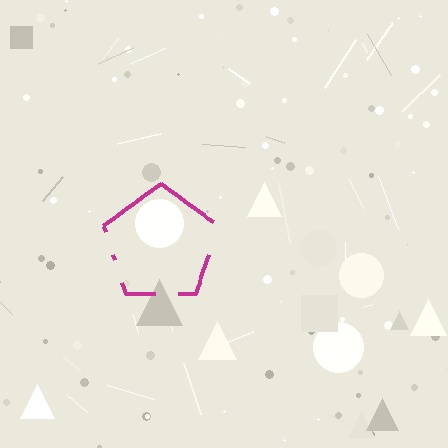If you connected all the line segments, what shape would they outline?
They would outline a pentagon.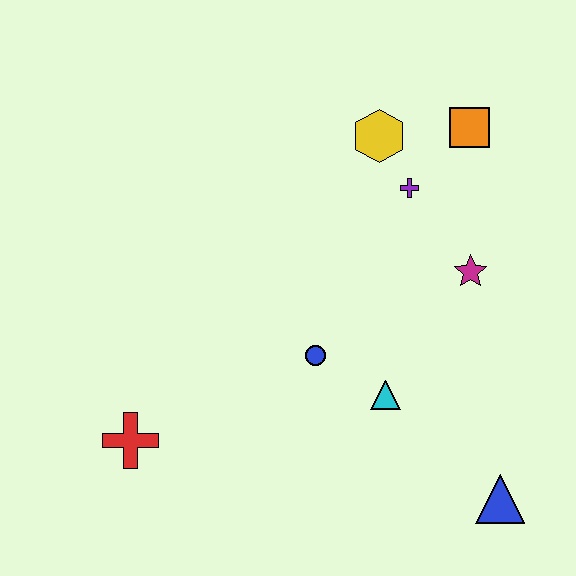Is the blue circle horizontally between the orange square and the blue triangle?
No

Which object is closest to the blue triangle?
The cyan triangle is closest to the blue triangle.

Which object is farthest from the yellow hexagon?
The red cross is farthest from the yellow hexagon.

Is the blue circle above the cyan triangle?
Yes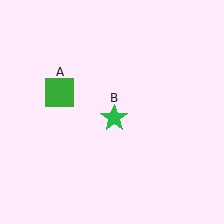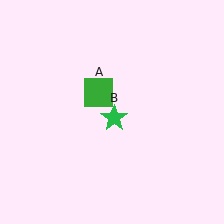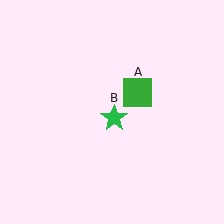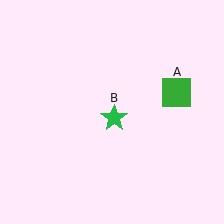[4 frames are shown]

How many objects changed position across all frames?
1 object changed position: green square (object A).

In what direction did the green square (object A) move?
The green square (object A) moved right.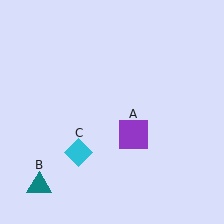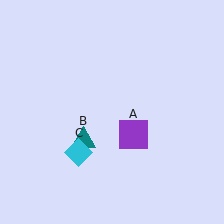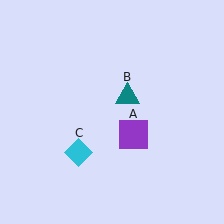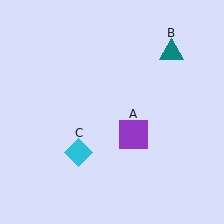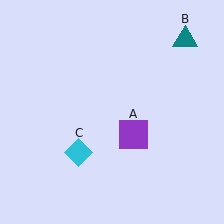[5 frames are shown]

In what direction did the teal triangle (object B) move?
The teal triangle (object B) moved up and to the right.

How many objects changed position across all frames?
1 object changed position: teal triangle (object B).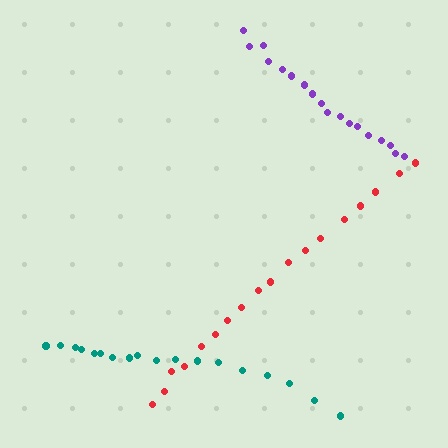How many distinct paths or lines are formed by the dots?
There are 3 distinct paths.